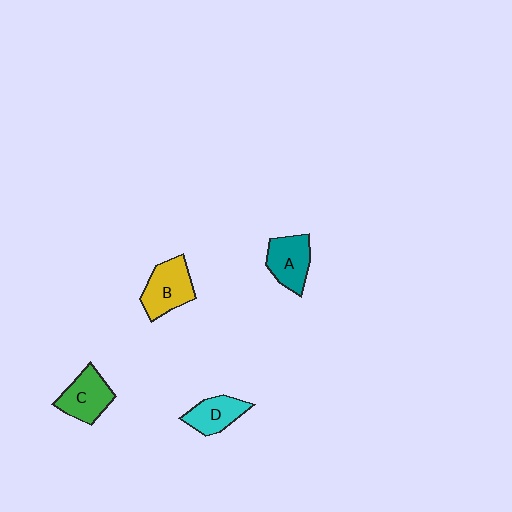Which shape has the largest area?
Shape B (yellow).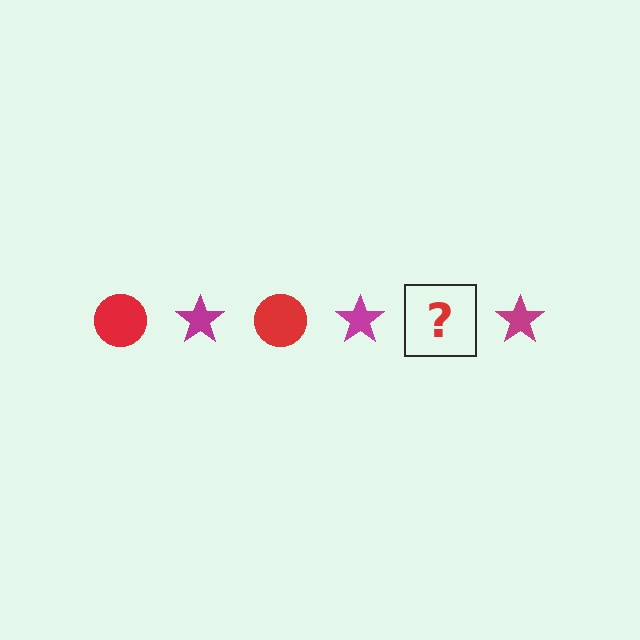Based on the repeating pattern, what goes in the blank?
The blank should be a red circle.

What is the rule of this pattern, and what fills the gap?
The rule is that the pattern alternates between red circle and magenta star. The gap should be filled with a red circle.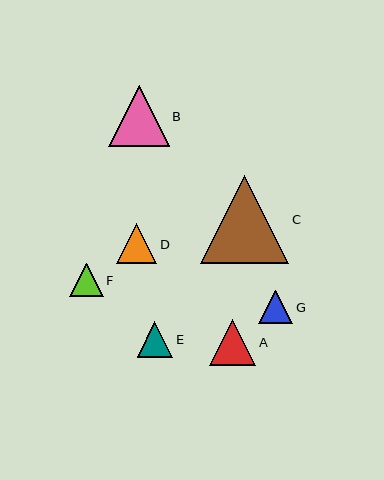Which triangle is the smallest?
Triangle G is the smallest with a size of approximately 34 pixels.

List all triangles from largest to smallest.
From largest to smallest: C, B, A, D, E, F, G.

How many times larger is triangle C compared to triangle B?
Triangle C is approximately 1.4 times the size of triangle B.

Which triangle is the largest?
Triangle C is the largest with a size of approximately 88 pixels.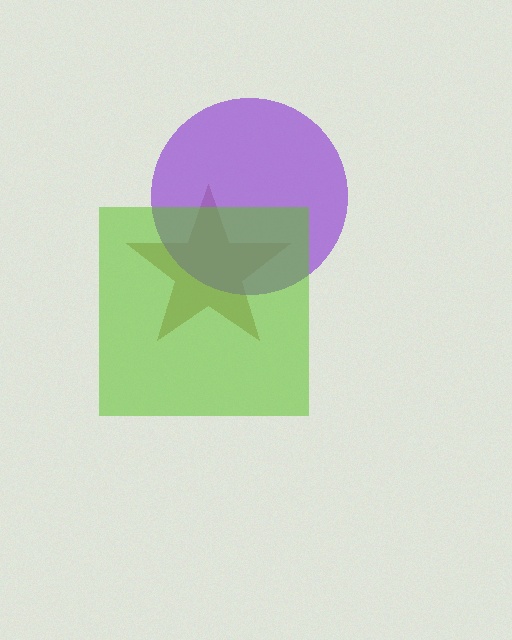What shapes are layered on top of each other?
The layered shapes are: a brown star, a purple circle, a lime square.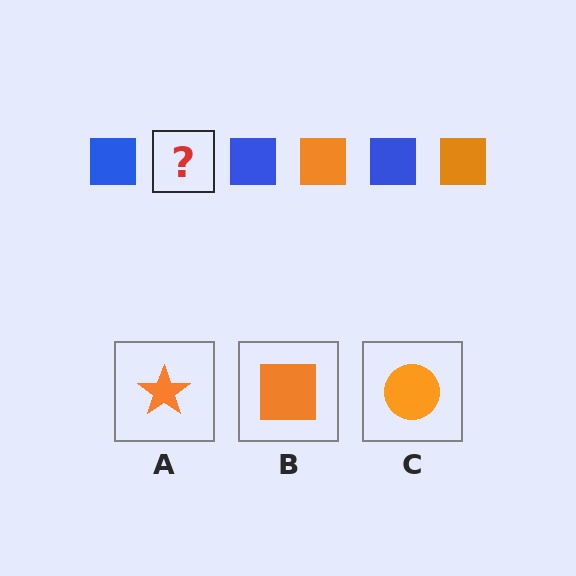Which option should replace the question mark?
Option B.